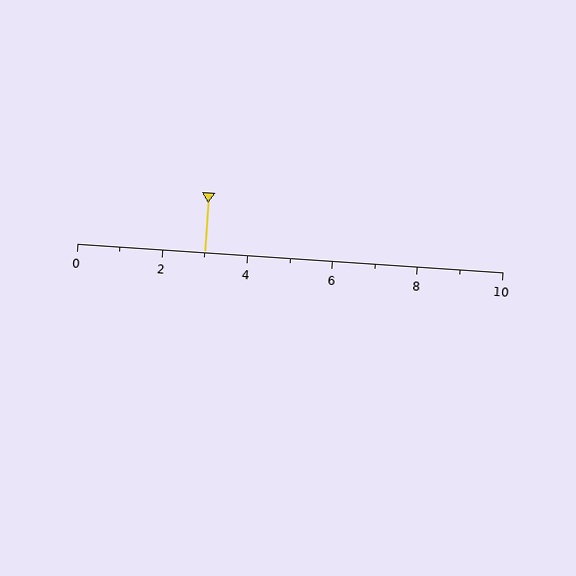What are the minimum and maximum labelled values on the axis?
The axis runs from 0 to 10.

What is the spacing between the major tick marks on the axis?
The major ticks are spaced 2 apart.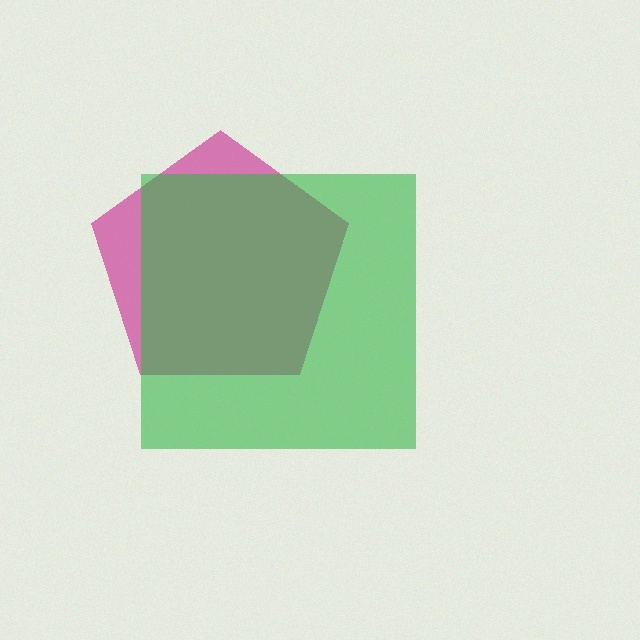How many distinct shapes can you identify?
There are 2 distinct shapes: a magenta pentagon, a green square.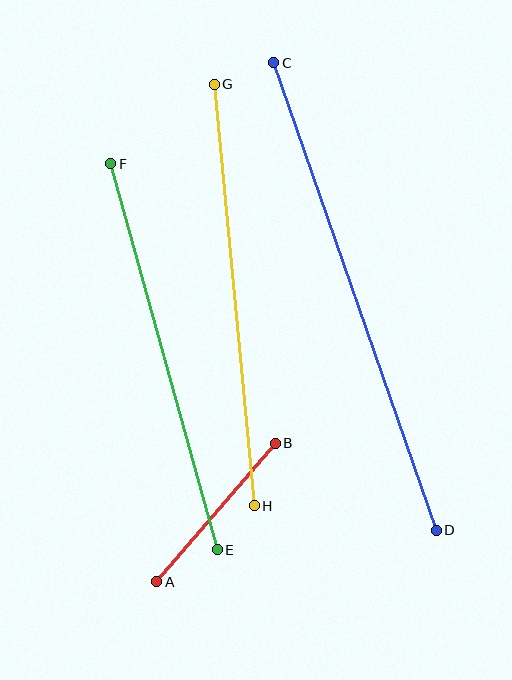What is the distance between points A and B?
The distance is approximately 182 pixels.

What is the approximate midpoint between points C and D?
The midpoint is at approximately (355, 296) pixels.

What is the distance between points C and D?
The distance is approximately 495 pixels.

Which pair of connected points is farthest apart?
Points C and D are farthest apart.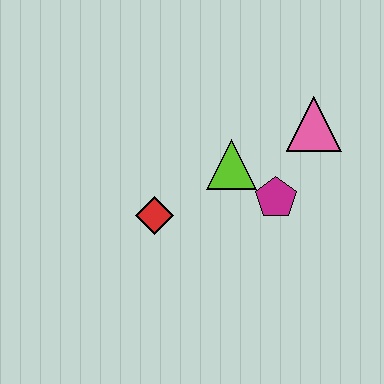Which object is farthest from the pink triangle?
The red diamond is farthest from the pink triangle.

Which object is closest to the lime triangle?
The magenta pentagon is closest to the lime triangle.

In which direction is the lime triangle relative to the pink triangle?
The lime triangle is to the left of the pink triangle.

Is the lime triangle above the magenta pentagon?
Yes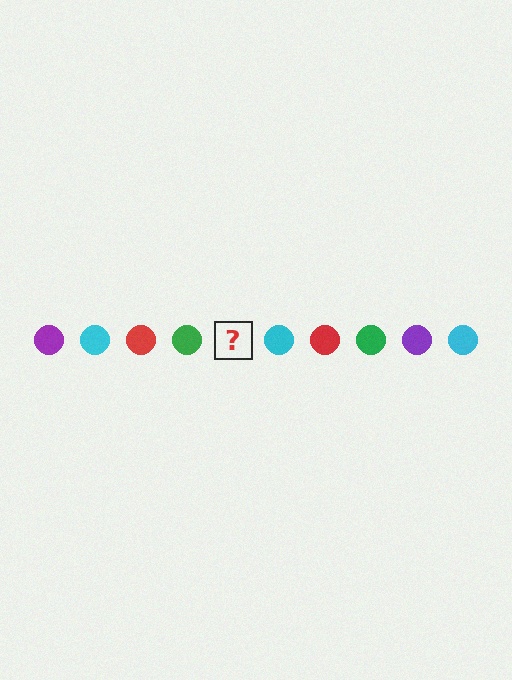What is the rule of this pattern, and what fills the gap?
The rule is that the pattern cycles through purple, cyan, red, green circles. The gap should be filled with a purple circle.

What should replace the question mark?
The question mark should be replaced with a purple circle.